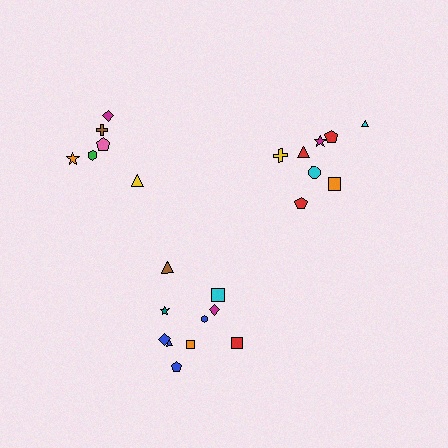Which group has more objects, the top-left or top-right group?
The top-right group.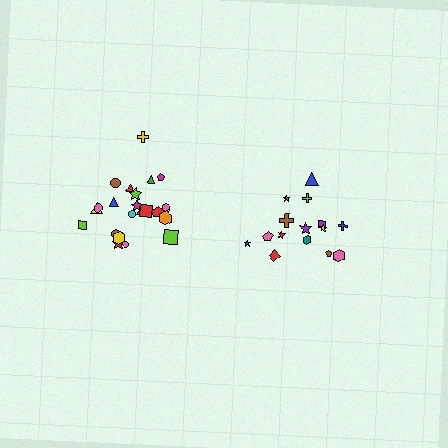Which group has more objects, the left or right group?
The left group.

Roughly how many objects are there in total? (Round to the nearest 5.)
Roughly 35 objects in total.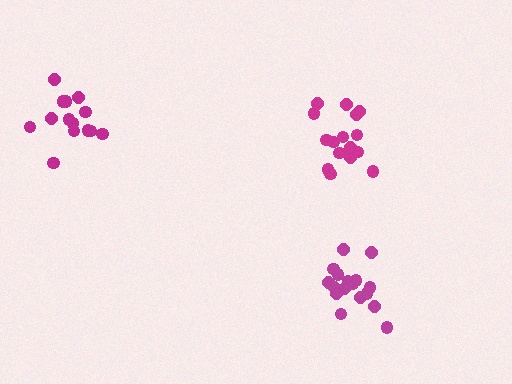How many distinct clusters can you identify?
There are 3 distinct clusters.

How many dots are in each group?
Group 1: 17 dots, Group 2: 17 dots, Group 3: 14 dots (48 total).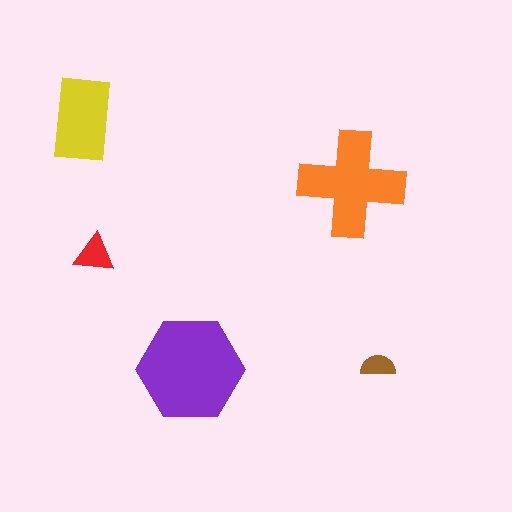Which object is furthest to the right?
The brown semicircle is rightmost.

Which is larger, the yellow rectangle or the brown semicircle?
The yellow rectangle.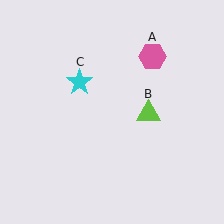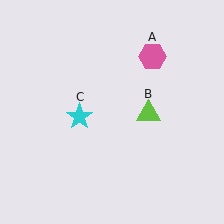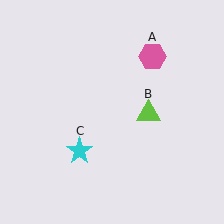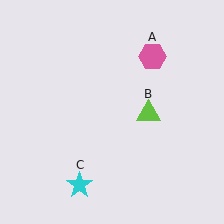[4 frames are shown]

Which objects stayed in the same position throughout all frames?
Pink hexagon (object A) and lime triangle (object B) remained stationary.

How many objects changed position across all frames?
1 object changed position: cyan star (object C).